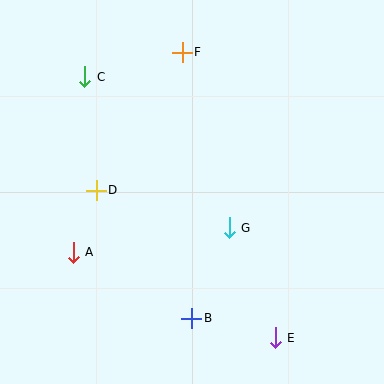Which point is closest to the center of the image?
Point G at (229, 228) is closest to the center.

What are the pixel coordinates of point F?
Point F is at (182, 53).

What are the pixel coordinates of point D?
Point D is at (96, 190).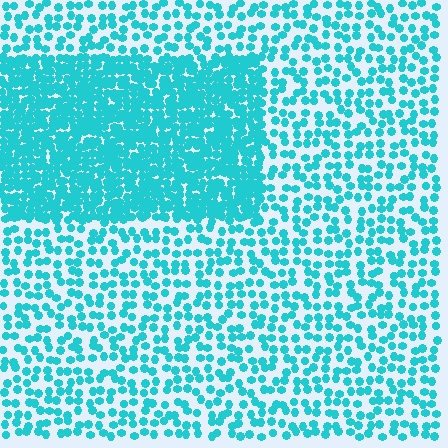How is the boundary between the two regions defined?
The boundary is defined by a change in element density (approximately 2.4x ratio). All elements are the same color, size, and shape.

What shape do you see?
I see a rectangle.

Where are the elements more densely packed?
The elements are more densely packed inside the rectangle boundary.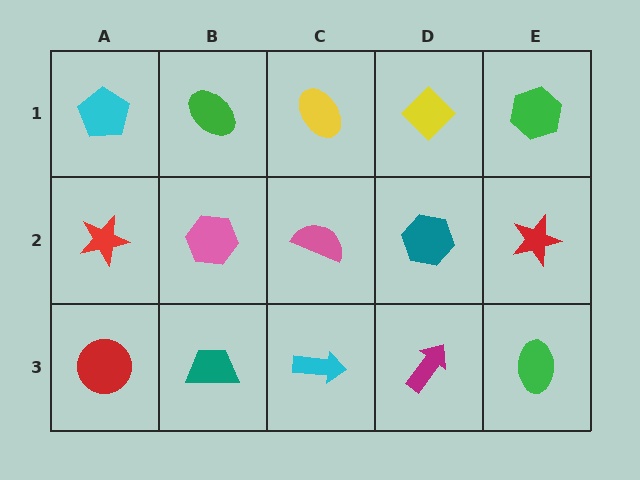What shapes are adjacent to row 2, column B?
A green ellipse (row 1, column B), a teal trapezoid (row 3, column B), a red star (row 2, column A), a pink semicircle (row 2, column C).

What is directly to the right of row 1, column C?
A yellow diamond.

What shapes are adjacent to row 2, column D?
A yellow diamond (row 1, column D), a magenta arrow (row 3, column D), a pink semicircle (row 2, column C), a red star (row 2, column E).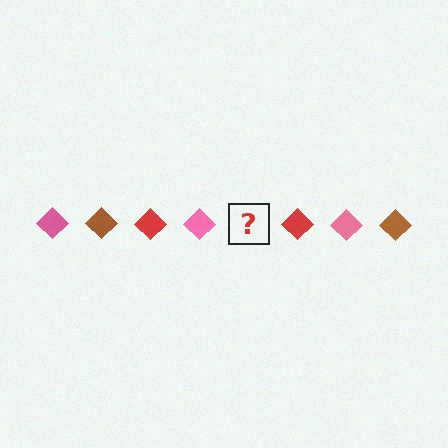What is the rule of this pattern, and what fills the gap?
The rule is that the pattern cycles through pink, brown, red diamonds. The gap should be filled with a brown diamond.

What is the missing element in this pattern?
The missing element is a brown diamond.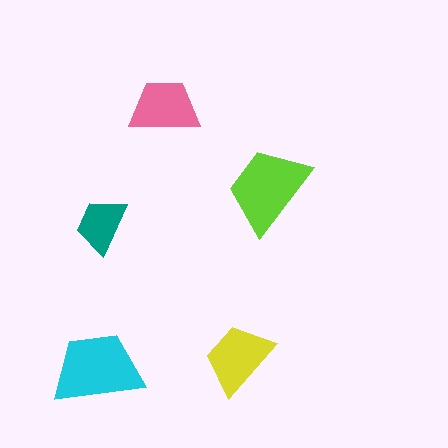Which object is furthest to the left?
The cyan trapezoid is leftmost.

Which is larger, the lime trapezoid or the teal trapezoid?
The lime one.